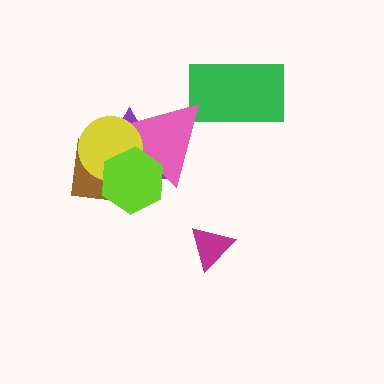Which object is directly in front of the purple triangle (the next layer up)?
The brown square is directly in front of the purple triangle.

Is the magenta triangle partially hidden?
No, no other shape covers it.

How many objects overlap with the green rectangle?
0 objects overlap with the green rectangle.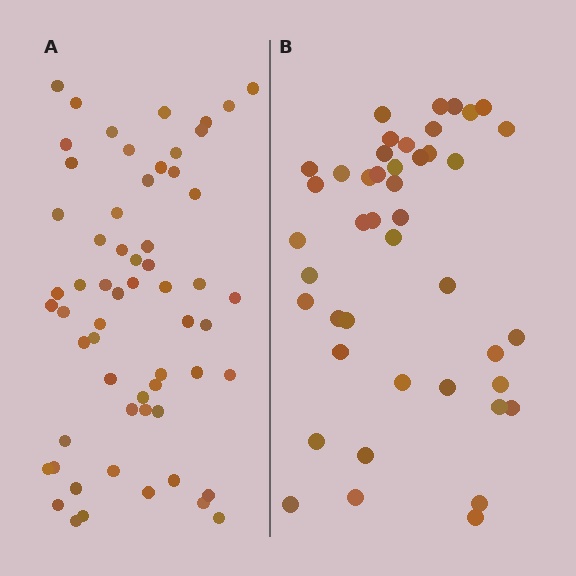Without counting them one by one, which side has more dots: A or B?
Region A (the left region) has more dots.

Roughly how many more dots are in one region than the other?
Region A has approximately 15 more dots than region B.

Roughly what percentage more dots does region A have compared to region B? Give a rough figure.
About 35% more.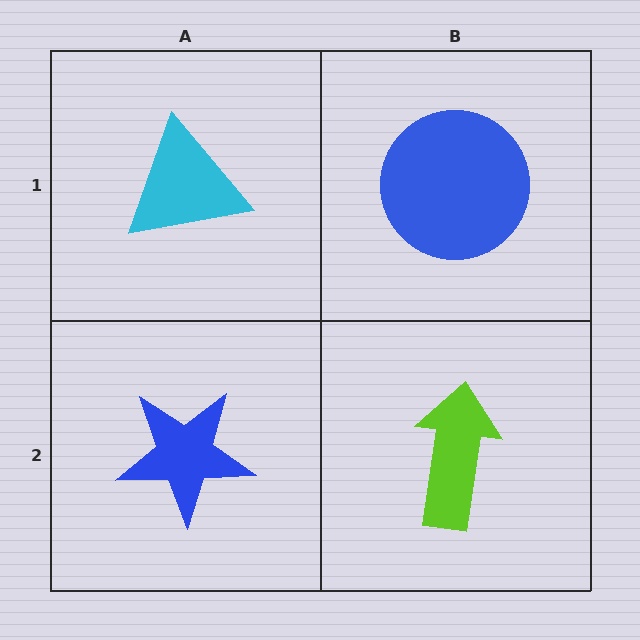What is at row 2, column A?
A blue star.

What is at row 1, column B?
A blue circle.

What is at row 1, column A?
A cyan triangle.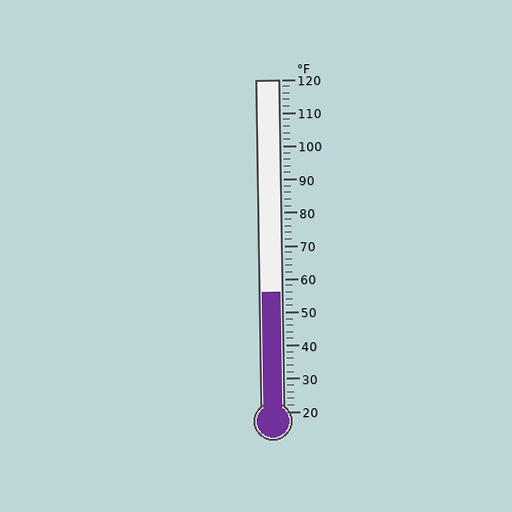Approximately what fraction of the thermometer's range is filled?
The thermometer is filled to approximately 35% of its range.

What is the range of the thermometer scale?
The thermometer scale ranges from 20°F to 120°F.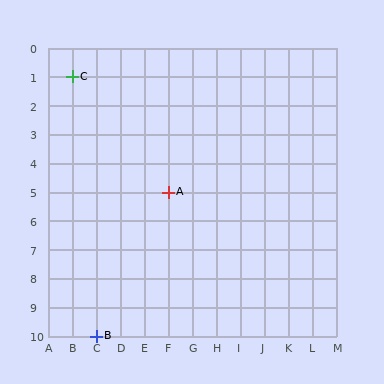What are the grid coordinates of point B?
Point B is at grid coordinates (C, 10).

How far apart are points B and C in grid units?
Points B and C are 1 column and 9 rows apart (about 9.1 grid units diagonally).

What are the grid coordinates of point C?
Point C is at grid coordinates (B, 1).